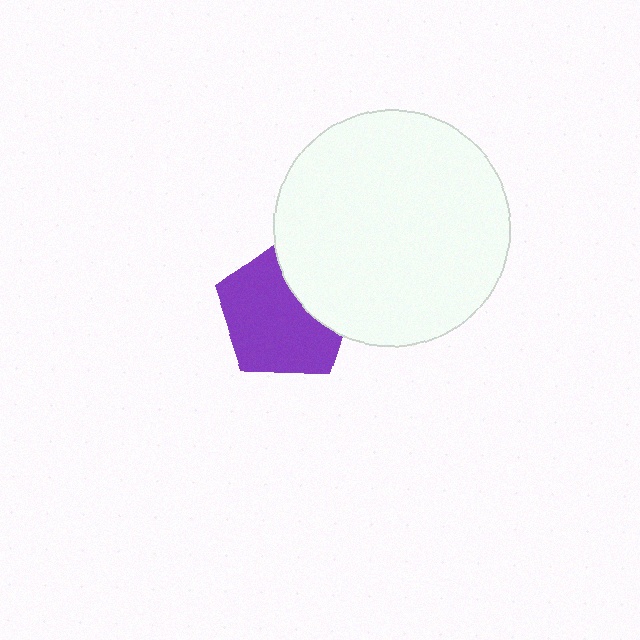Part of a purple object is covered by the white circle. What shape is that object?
It is a pentagon.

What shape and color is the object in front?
The object in front is a white circle.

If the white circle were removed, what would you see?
You would see the complete purple pentagon.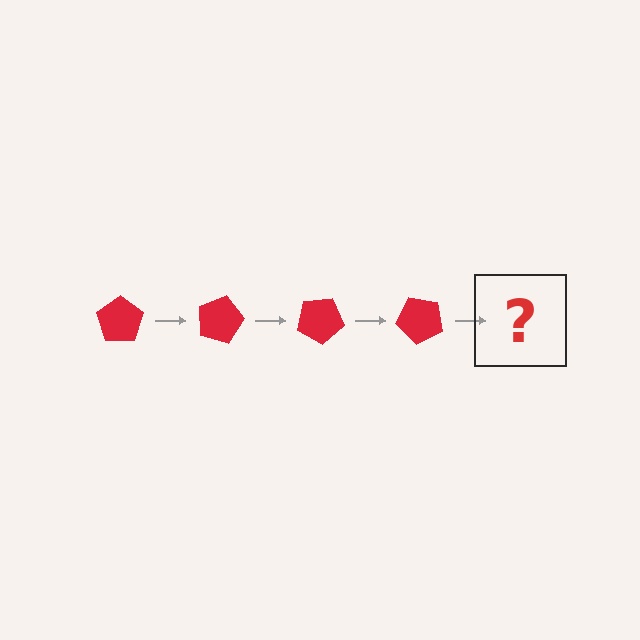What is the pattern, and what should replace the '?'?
The pattern is that the pentagon rotates 15 degrees each step. The '?' should be a red pentagon rotated 60 degrees.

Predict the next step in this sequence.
The next step is a red pentagon rotated 60 degrees.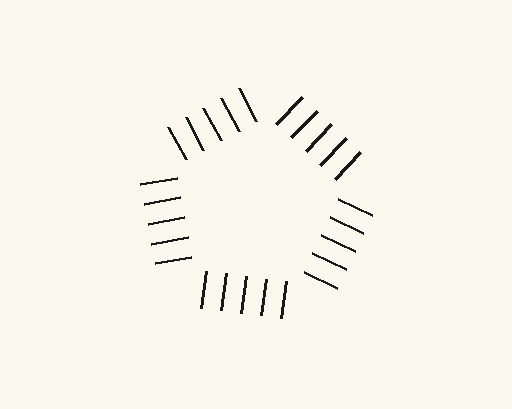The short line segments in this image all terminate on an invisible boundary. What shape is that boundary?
An illusory pentagon — the line segments terminate on its edges but no continuous stroke is drawn.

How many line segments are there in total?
25 — 5 along each of the 5 edges.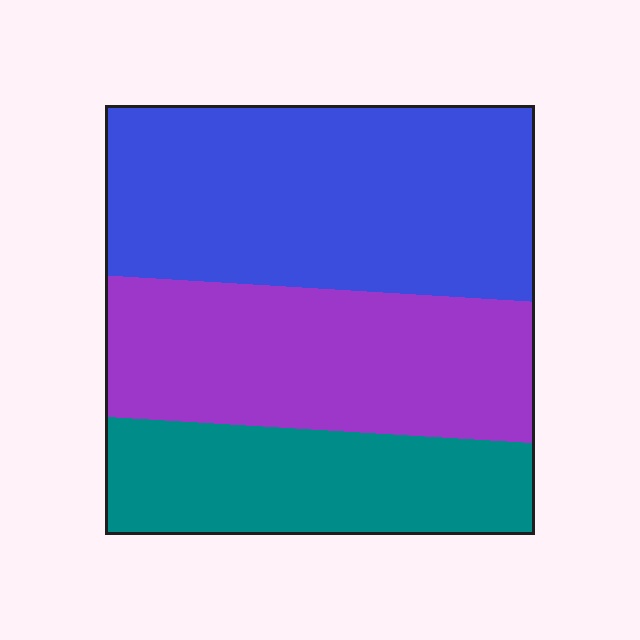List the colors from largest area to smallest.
From largest to smallest: blue, purple, teal.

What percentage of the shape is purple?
Purple takes up about one third (1/3) of the shape.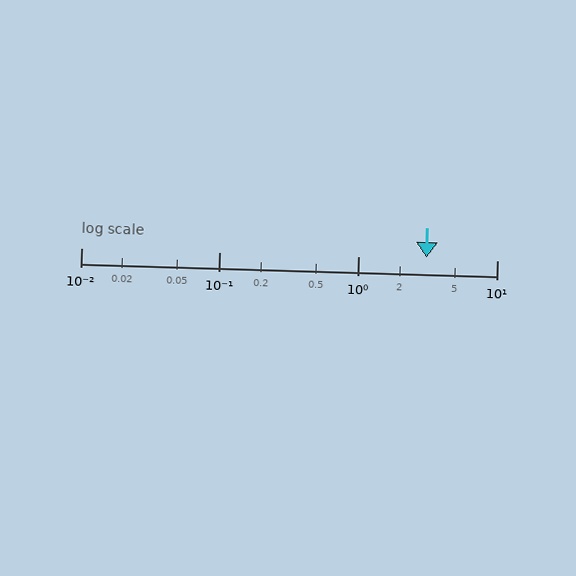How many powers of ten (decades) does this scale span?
The scale spans 3 decades, from 0.01 to 10.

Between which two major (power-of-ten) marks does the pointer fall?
The pointer is between 1 and 10.